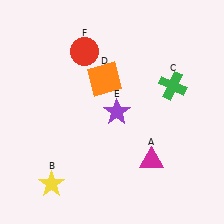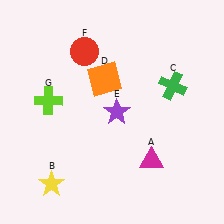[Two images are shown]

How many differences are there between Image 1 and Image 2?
There is 1 difference between the two images.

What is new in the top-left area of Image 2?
A lime cross (G) was added in the top-left area of Image 2.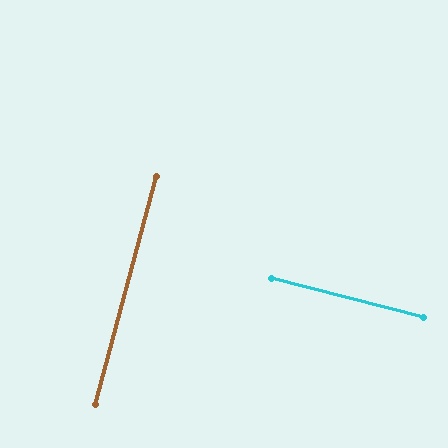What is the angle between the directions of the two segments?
Approximately 89 degrees.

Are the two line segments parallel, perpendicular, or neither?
Perpendicular — they meet at approximately 89°.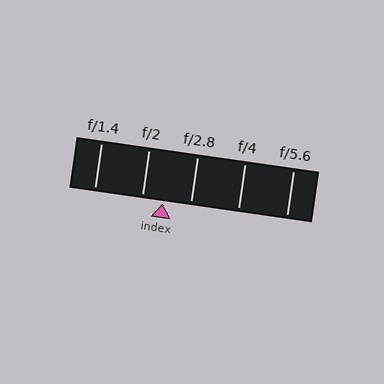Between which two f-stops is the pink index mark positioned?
The index mark is between f/2 and f/2.8.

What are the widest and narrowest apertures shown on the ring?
The widest aperture shown is f/1.4 and the narrowest is f/5.6.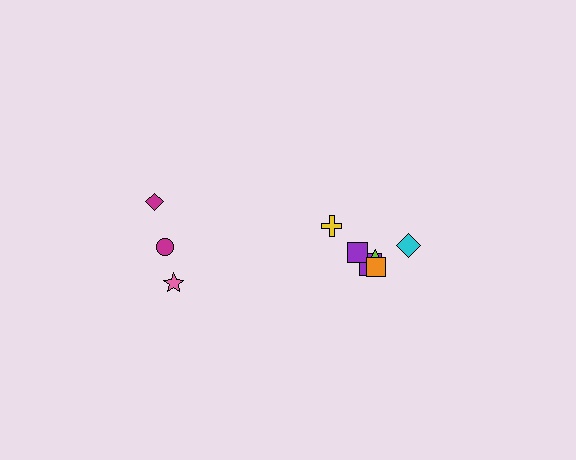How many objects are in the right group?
There are 6 objects.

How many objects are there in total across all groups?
There are 9 objects.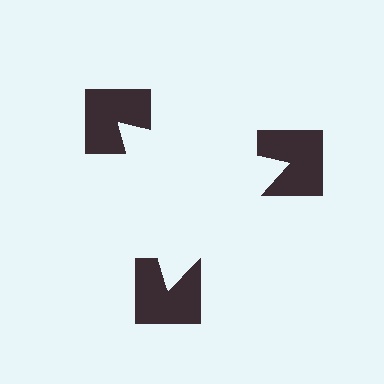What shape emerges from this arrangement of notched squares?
An illusory triangle — its edges are inferred from the aligned wedge cuts in the notched squares, not physically drawn.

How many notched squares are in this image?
There are 3 — one at each vertex of the illusory triangle.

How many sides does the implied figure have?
3 sides.